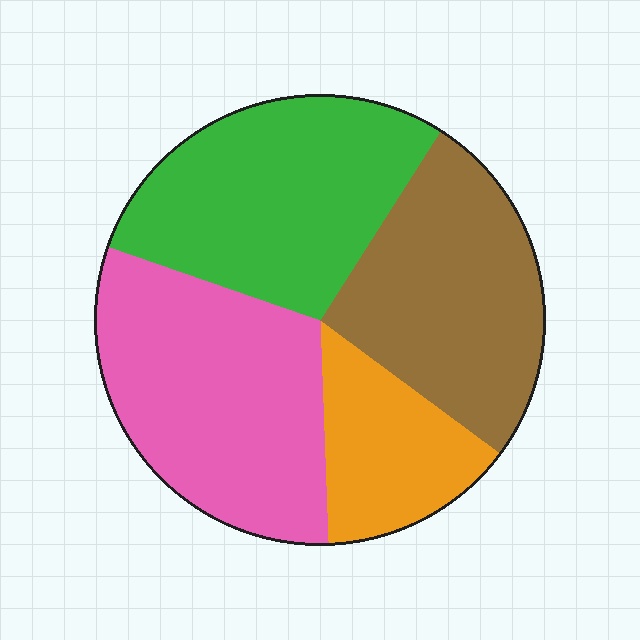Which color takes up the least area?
Orange, at roughly 15%.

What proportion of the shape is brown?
Brown takes up about one quarter (1/4) of the shape.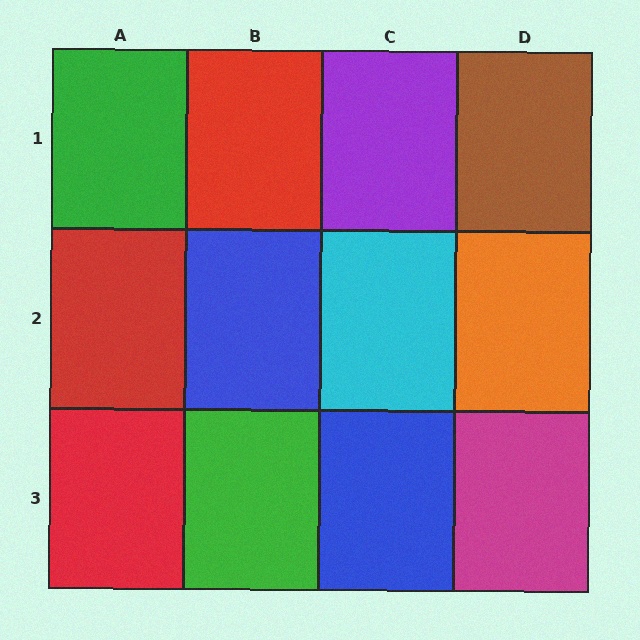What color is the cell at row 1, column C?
Purple.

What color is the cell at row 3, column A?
Red.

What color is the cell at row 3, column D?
Magenta.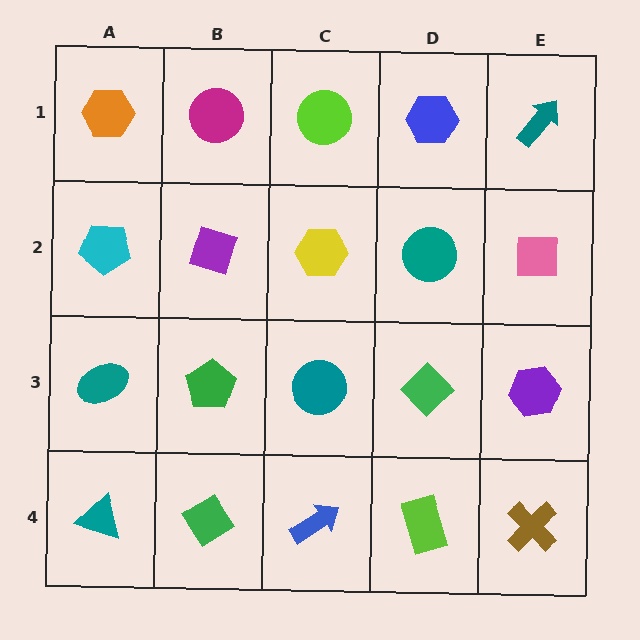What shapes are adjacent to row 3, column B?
A purple diamond (row 2, column B), a green diamond (row 4, column B), a teal ellipse (row 3, column A), a teal circle (row 3, column C).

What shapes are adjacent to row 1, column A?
A cyan pentagon (row 2, column A), a magenta circle (row 1, column B).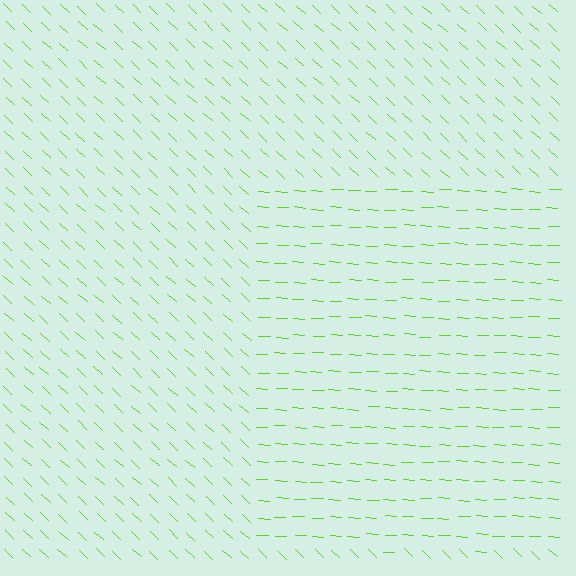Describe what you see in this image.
The image is filled with small lime line segments. A rectangle region in the image has lines oriented differently from the surrounding lines, creating a visible texture boundary.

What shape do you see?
I see a rectangle.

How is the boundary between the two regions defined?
The boundary is defined purely by a change in line orientation (approximately 40 degrees difference). All lines are the same color and thickness.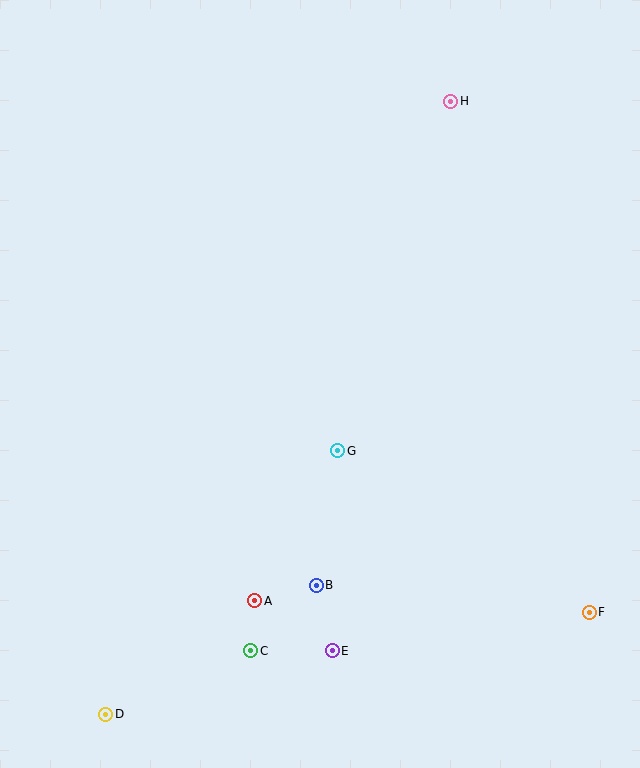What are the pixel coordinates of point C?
Point C is at (251, 651).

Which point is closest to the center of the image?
Point G at (338, 451) is closest to the center.